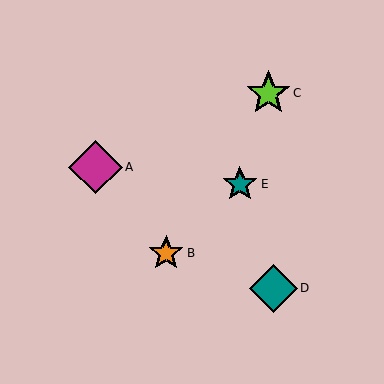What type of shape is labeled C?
Shape C is a lime star.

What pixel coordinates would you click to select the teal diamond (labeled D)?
Click at (274, 288) to select the teal diamond D.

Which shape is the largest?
The magenta diamond (labeled A) is the largest.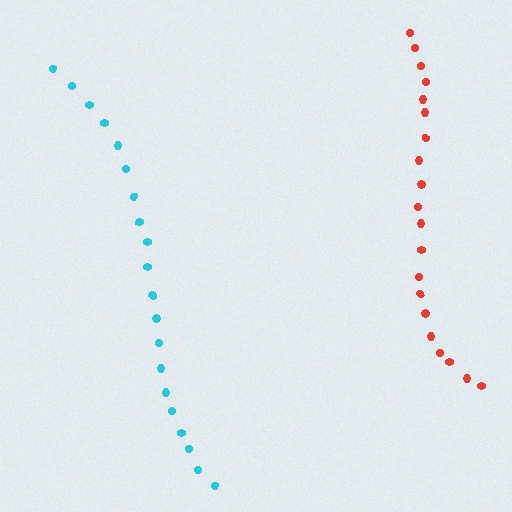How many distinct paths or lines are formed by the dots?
There are 2 distinct paths.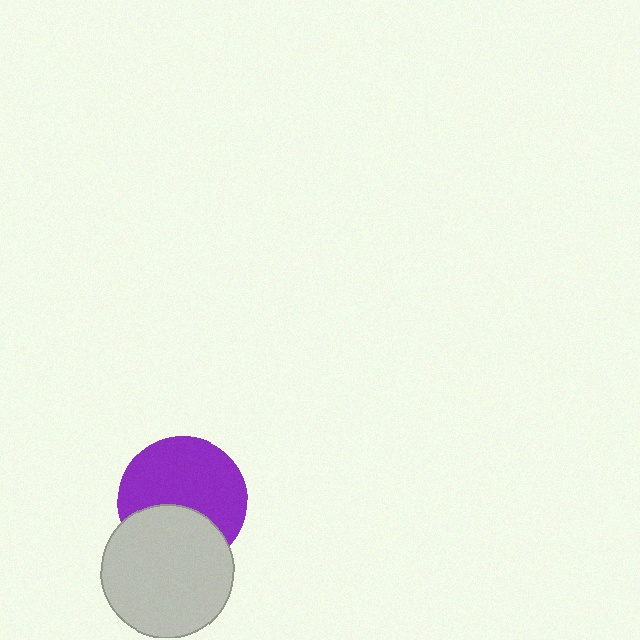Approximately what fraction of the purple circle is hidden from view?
Roughly 36% of the purple circle is hidden behind the light gray circle.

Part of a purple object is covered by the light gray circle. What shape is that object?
It is a circle.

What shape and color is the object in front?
The object in front is a light gray circle.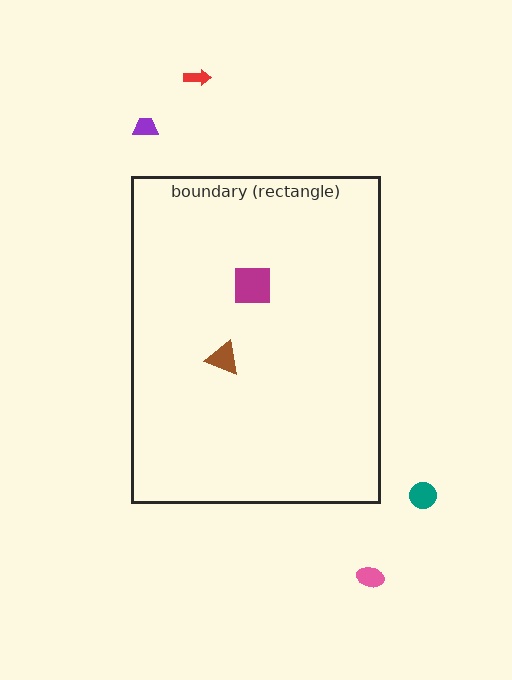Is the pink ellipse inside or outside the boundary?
Outside.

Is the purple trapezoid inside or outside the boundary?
Outside.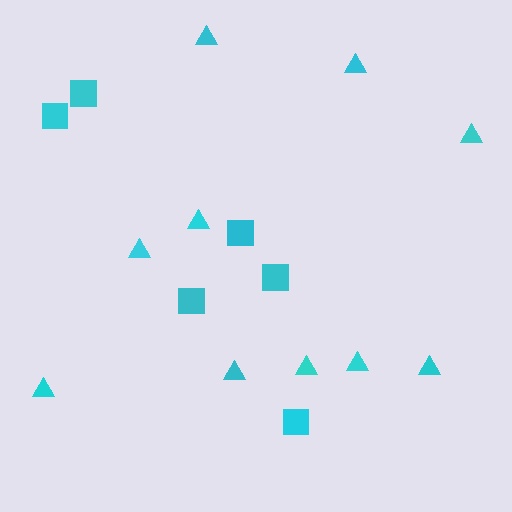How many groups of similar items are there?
There are 2 groups: one group of squares (6) and one group of triangles (10).